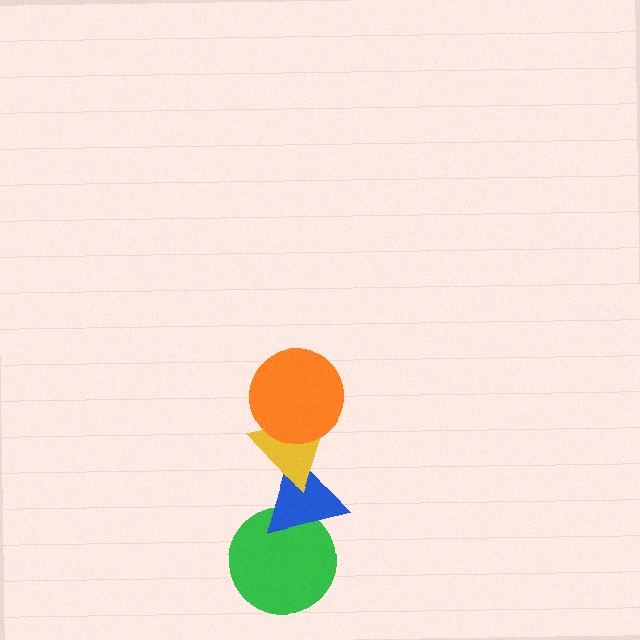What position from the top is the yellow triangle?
The yellow triangle is 2nd from the top.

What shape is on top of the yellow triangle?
The orange circle is on top of the yellow triangle.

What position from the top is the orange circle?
The orange circle is 1st from the top.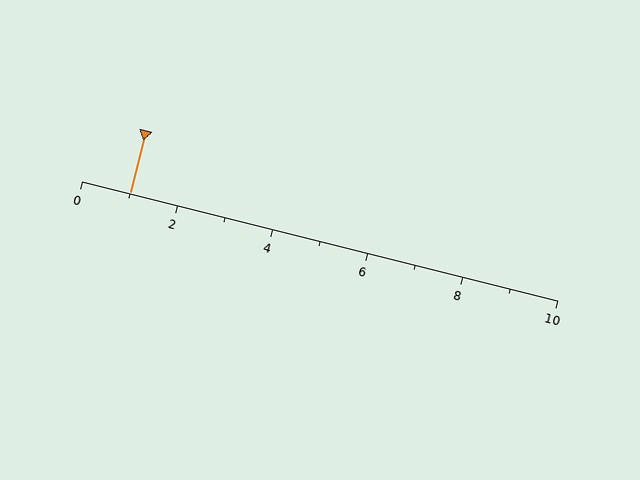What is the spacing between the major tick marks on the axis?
The major ticks are spaced 2 apart.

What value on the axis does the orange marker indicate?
The marker indicates approximately 1.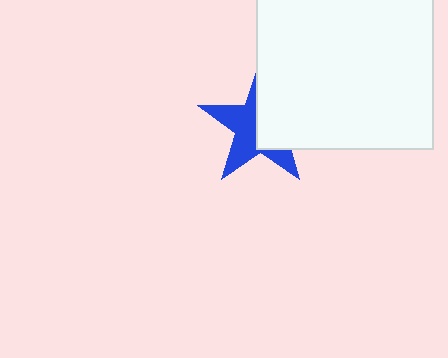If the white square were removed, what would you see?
You would see the complete blue star.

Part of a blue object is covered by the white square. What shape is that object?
It is a star.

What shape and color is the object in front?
The object in front is a white square.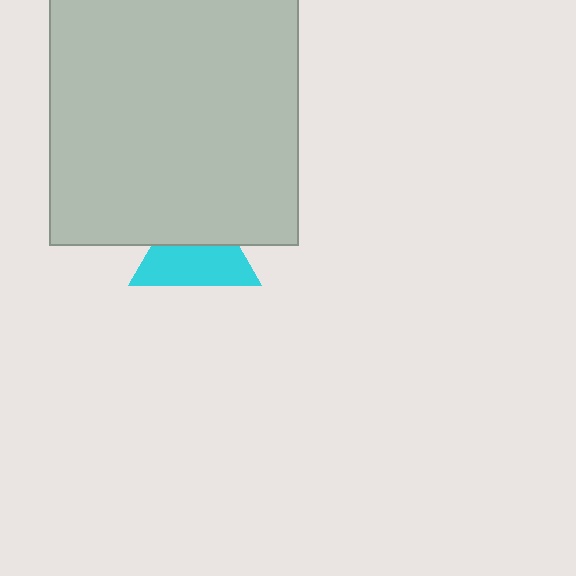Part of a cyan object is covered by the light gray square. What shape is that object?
It is a triangle.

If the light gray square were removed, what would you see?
You would see the complete cyan triangle.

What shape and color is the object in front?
The object in front is a light gray square.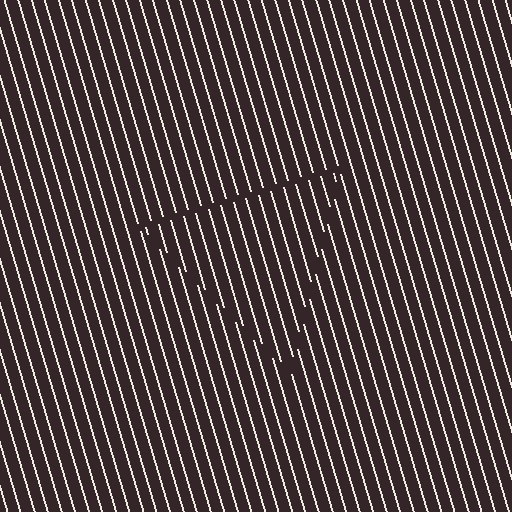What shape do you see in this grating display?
An illusory triangle. The interior of the shape contains the same grating, shifted by half a period — the contour is defined by the phase discontinuity where line-ends from the inner and outer gratings abut.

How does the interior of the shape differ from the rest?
The interior of the shape contains the same grating, shifted by half a period — the contour is defined by the phase discontinuity where line-ends from the inner and outer gratings abut.